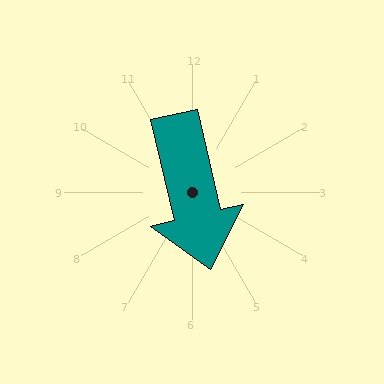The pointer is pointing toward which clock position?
Roughly 6 o'clock.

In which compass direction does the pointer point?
South.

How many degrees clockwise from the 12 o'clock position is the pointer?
Approximately 167 degrees.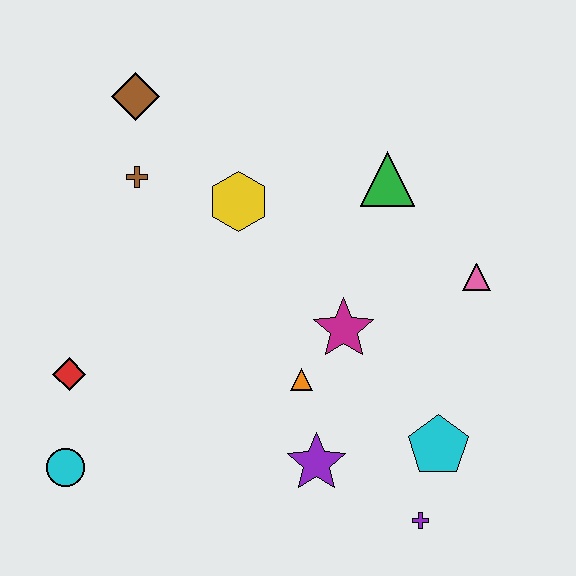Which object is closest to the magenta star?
The orange triangle is closest to the magenta star.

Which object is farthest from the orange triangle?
The brown diamond is farthest from the orange triangle.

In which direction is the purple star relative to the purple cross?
The purple star is to the left of the purple cross.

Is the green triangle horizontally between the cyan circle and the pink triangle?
Yes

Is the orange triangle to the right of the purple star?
No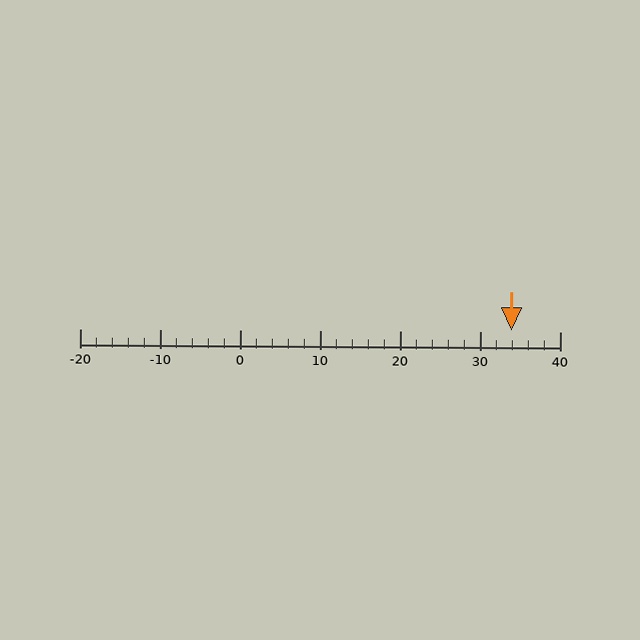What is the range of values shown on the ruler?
The ruler shows values from -20 to 40.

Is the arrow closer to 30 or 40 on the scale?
The arrow is closer to 30.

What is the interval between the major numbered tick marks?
The major tick marks are spaced 10 units apart.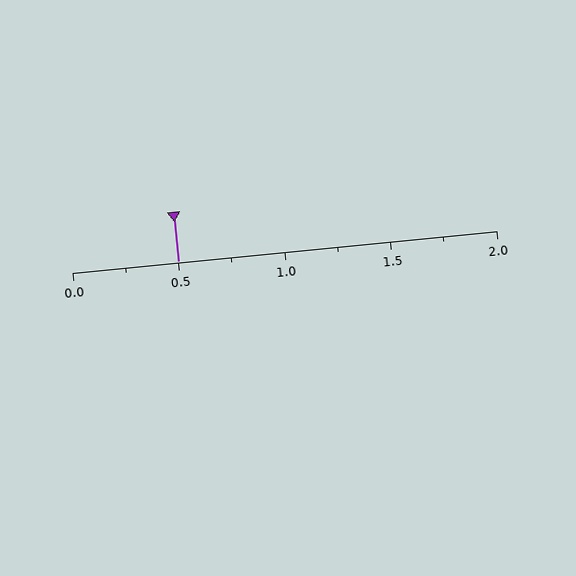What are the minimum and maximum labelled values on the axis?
The axis runs from 0.0 to 2.0.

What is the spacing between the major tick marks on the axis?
The major ticks are spaced 0.5 apart.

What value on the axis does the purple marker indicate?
The marker indicates approximately 0.5.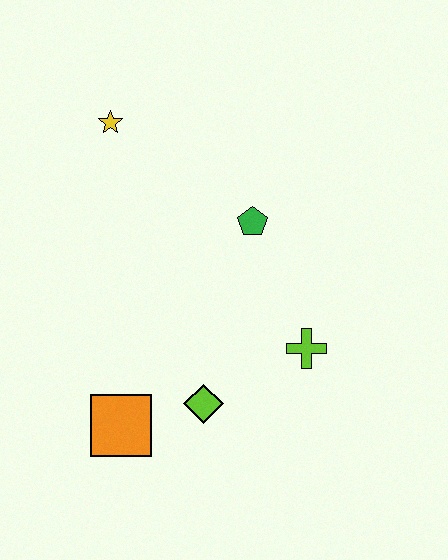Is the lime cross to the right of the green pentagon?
Yes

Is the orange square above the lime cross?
No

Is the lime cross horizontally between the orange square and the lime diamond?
No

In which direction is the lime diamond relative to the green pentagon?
The lime diamond is below the green pentagon.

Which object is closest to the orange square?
The lime diamond is closest to the orange square.